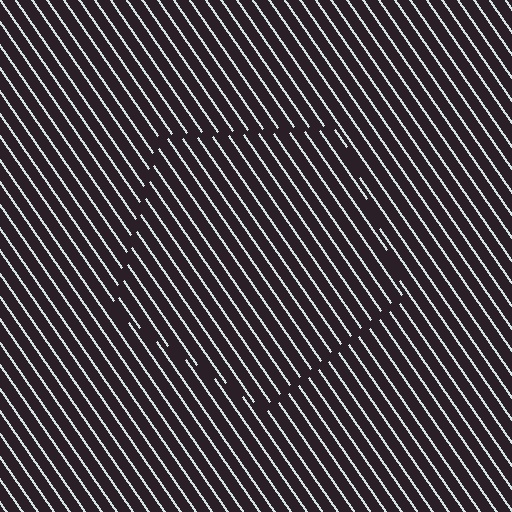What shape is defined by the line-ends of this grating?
An illusory pentagon. The interior of the shape contains the same grating, shifted by half a period — the contour is defined by the phase discontinuity where line-ends from the inner and outer gratings abut.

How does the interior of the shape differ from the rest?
The interior of the shape contains the same grating, shifted by half a period — the contour is defined by the phase discontinuity where line-ends from the inner and outer gratings abut.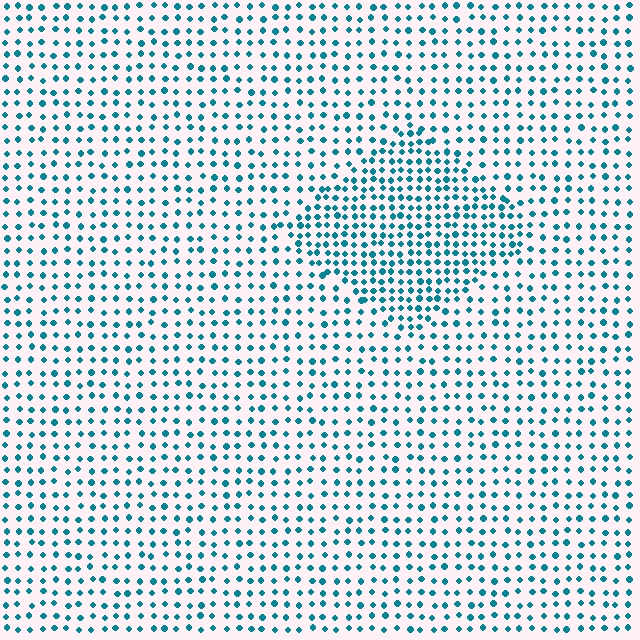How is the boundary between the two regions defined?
The boundary is defined by a change in element density (approximately 1.8x ratio). All elements are the same color, size, and shape.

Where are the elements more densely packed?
The elements are more densely packed inside the diamond boundary.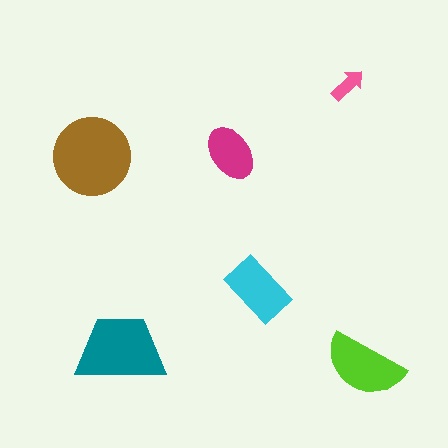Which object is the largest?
The brown circle.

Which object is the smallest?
The pink arrow.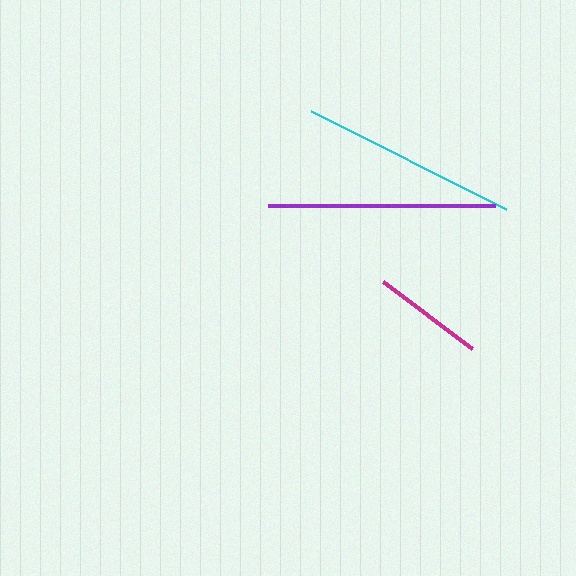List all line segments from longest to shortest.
From longest to shortest: purple, cyan, magenta.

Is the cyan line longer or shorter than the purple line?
The purple line is longer than the cyan line.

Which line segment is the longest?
The purple line is the longest at approximately 227 pixels.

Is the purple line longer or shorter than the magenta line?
The purple line is longer than the magenta line.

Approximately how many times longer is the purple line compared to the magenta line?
The purple line is approximately 2.0 times the length of the magenta line.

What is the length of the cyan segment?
The cyan segment is approximately 219 pixels long.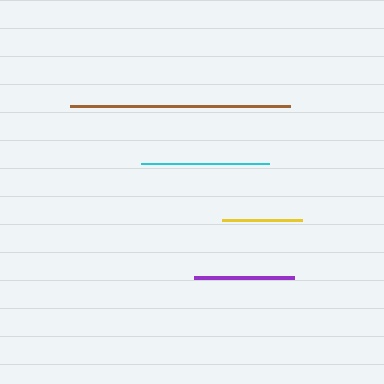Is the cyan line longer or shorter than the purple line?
The cyan line is longer than the purple line.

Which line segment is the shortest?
The yellow line is the shortest at approximately 80 pixels.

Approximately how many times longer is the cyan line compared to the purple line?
The cyan line is approximately 1.3 times the length of the purple line.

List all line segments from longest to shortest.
From longest to shortest: brown, cyan, purple, yellow.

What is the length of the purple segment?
The purple segment is approximately 100 pixels long.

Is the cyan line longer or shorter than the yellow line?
The cyan line is longer than the yellow line.